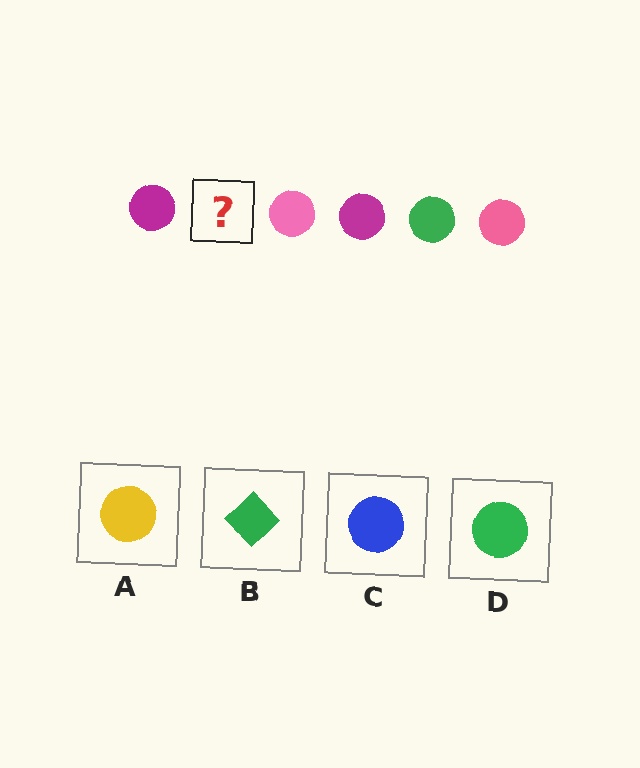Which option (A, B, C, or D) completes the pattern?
D.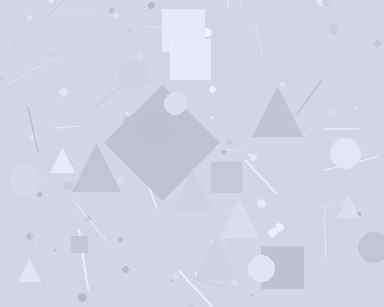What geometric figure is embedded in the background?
A diamond is embedded in the background.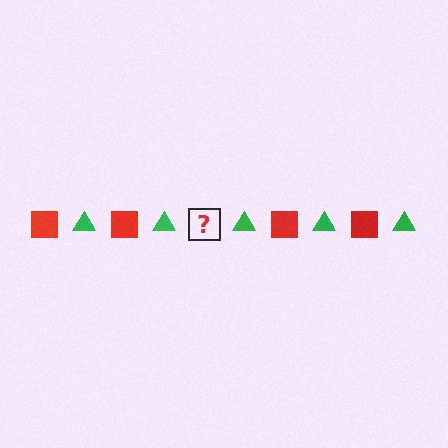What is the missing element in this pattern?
The missing element is a red square.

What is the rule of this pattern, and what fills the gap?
The rule is that the pattern alternates between red square and green triangle. The gap should be filled with a red square.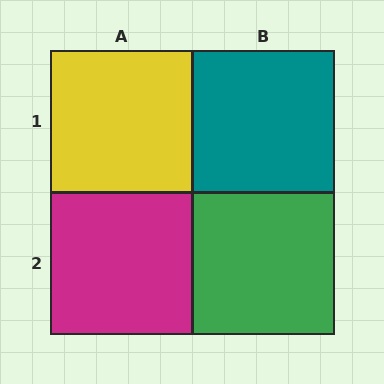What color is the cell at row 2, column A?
Magenta.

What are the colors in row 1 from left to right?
Yellow, teal.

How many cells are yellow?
1 cell is yellow.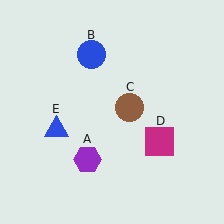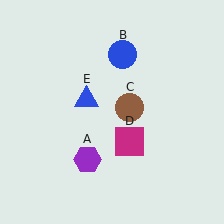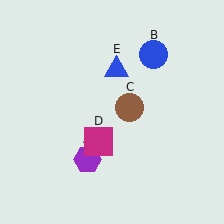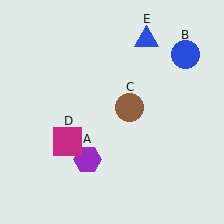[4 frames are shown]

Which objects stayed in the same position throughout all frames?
Purple hexagon (object A) and brown circle (object C) remained stationary.